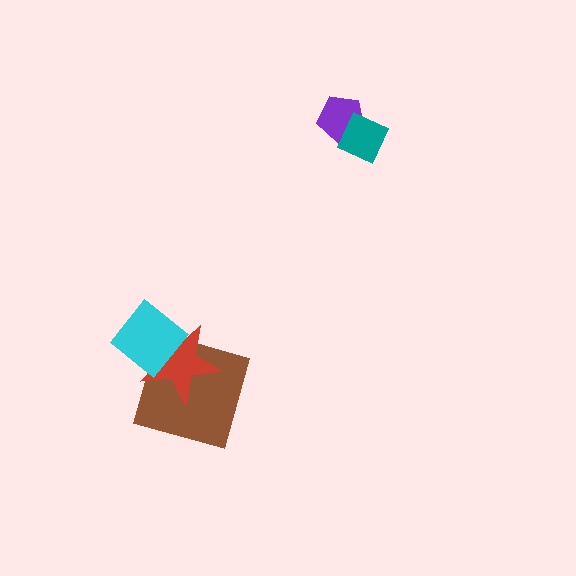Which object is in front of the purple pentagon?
The teal diamond is in front of the purple pentagon.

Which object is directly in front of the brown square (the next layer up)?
The red star is directly in front of the brown square.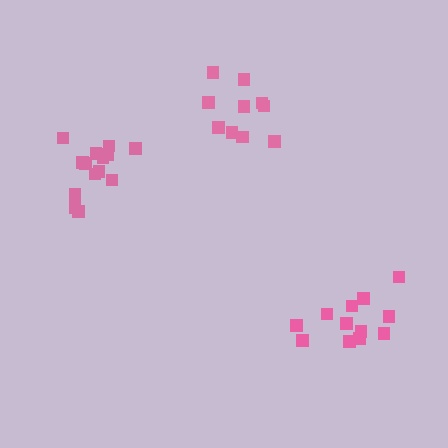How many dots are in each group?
Group 1: 10 dots, Group 2: 12 dots, Group 3: 14 dots (36 total).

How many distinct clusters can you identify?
There are 3 distinct clusters.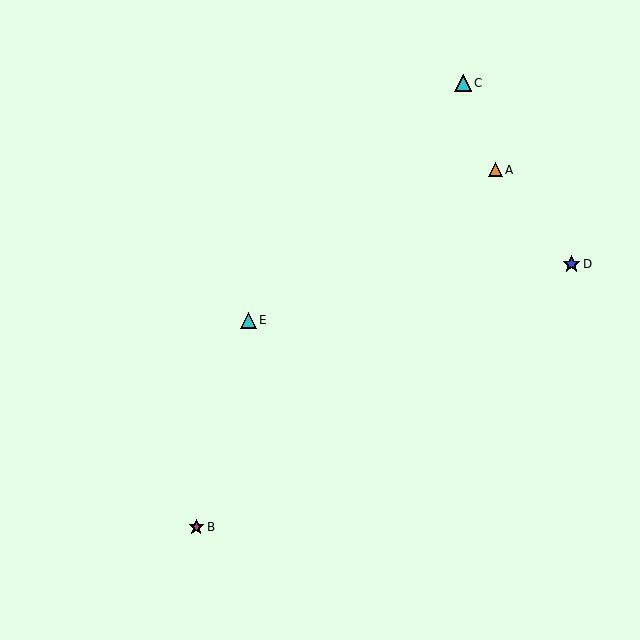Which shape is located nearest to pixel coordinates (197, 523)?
The magenta star (labeled B) at (196, 527) is nearest to that location.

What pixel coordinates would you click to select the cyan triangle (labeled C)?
Click at (463, 83) to select the cyan triangle C.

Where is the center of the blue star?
The center of the blue star is at (571, 264).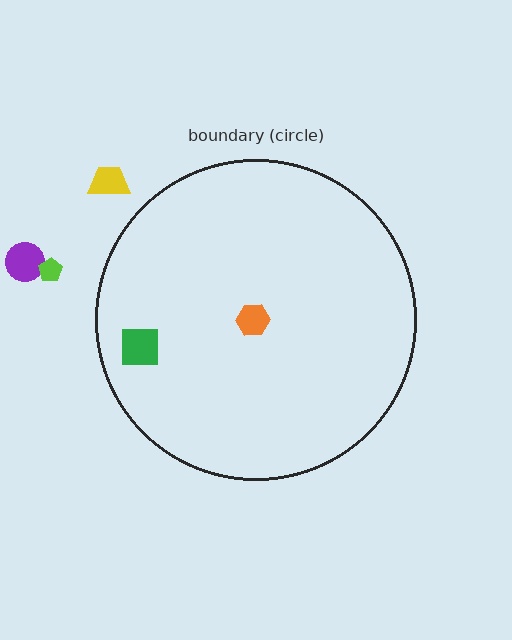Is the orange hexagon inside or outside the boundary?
Inside.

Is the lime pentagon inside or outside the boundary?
Outside.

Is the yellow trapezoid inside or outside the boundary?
Outside.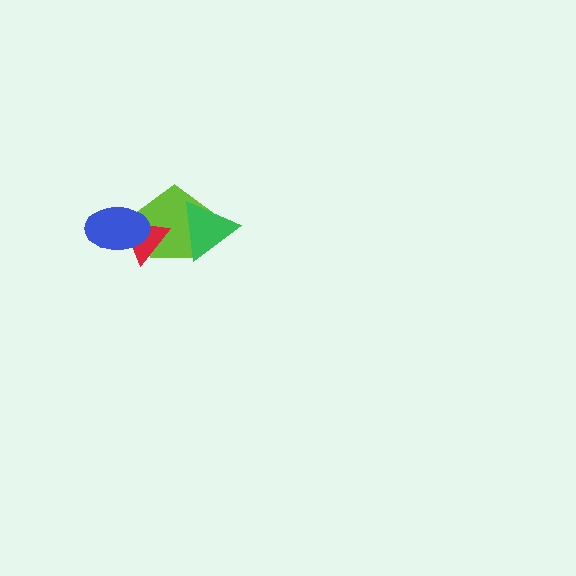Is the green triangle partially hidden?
No, no other shape covers it.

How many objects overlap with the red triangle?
2 objects overlap with the red triangle.